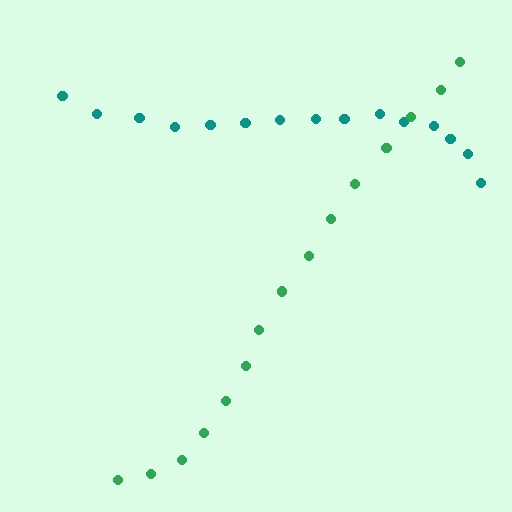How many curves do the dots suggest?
There are 2 distinct paths.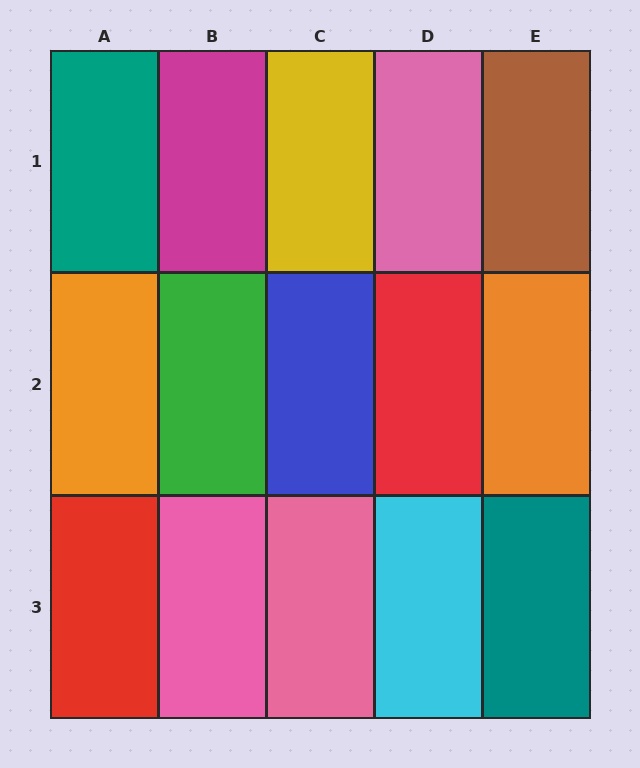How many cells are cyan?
1 cell is cyan.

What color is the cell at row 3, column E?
Teal.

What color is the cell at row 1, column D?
Pink.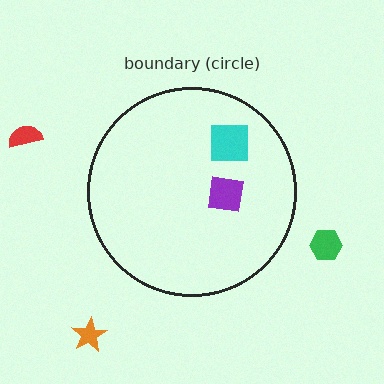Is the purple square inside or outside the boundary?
Inside.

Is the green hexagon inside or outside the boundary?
Outside.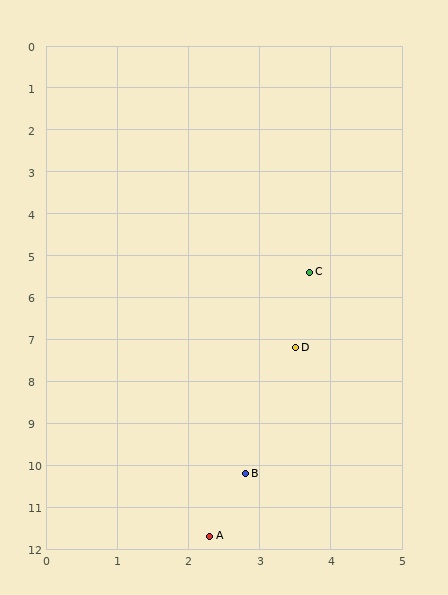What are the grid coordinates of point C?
Point C is at approximately (3.7, 5.4).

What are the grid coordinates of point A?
Point A is at approximately (2.3, 11.7).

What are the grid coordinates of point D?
Point D is at approximately (3.5, 7.2).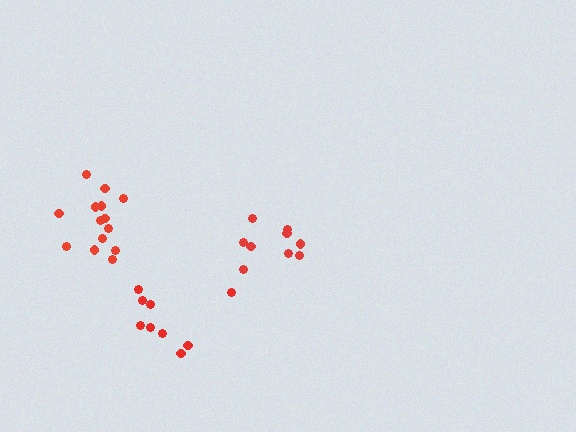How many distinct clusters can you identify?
There are 3 distinct clusters.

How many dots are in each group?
Group 1: 9 dots, Group 2: 14 dots, Group 3: 9 dots (32 total).